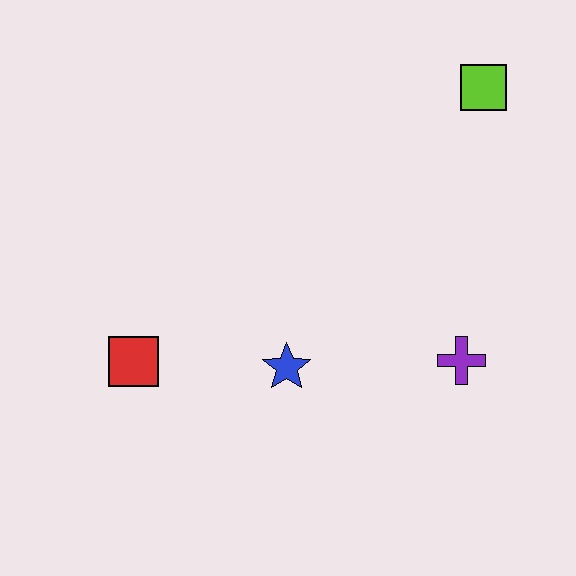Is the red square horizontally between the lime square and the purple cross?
No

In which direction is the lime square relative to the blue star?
The lime square is above the blue star.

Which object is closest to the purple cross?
The blue star is closest to the purple cross.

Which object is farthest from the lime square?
The red square is farthest from the lime square.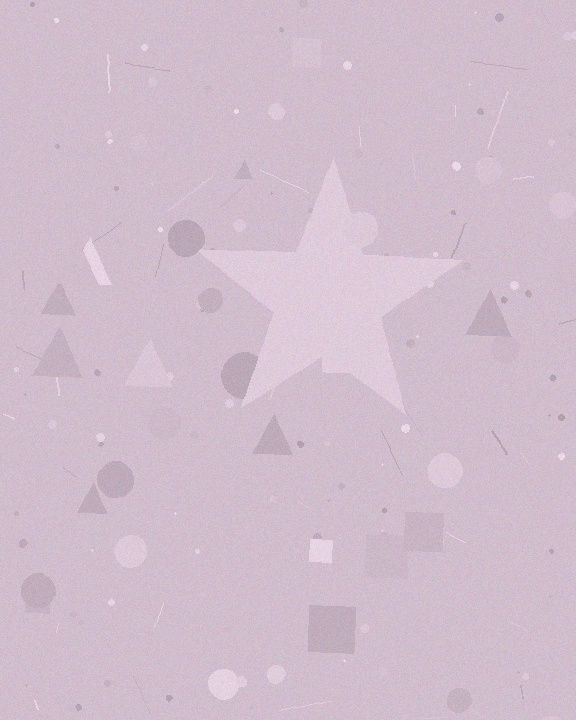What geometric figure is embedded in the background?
A star is embedded in the background.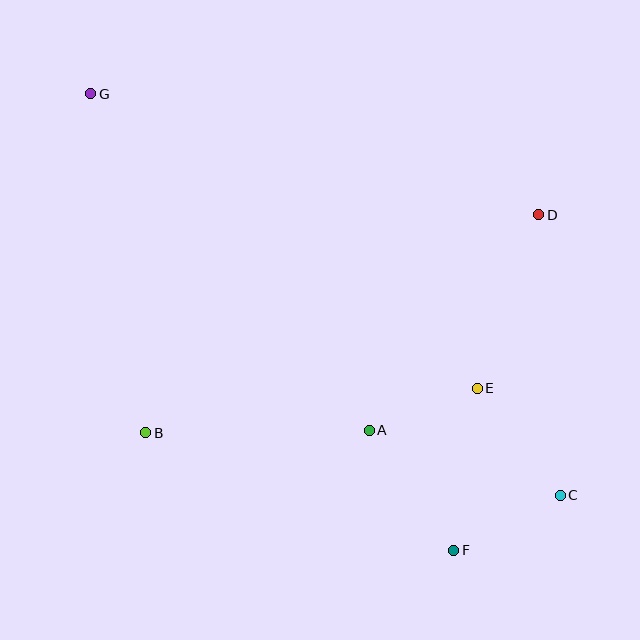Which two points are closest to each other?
Points A and E are closest to each other.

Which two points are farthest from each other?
Points C and G are farthest from each other.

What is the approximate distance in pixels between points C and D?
The distance between C and D is approximately 282 pixels.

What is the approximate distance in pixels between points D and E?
The distance between D and E is approximately 184 pixels.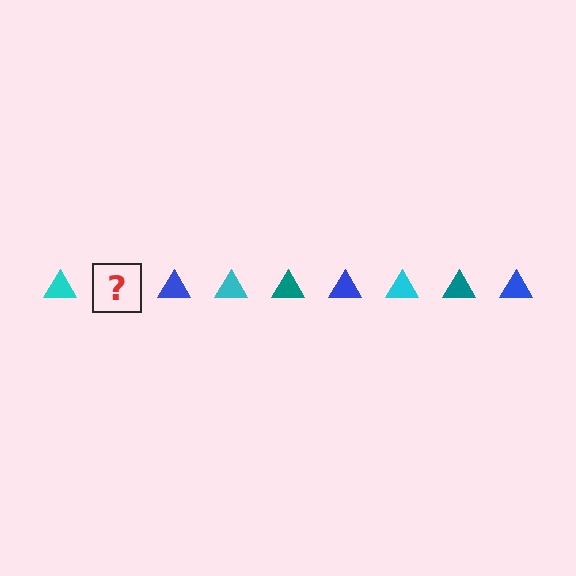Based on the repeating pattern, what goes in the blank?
The blank should be a teal triangle.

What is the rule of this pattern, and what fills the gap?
The rule is that the pattern cycles through cyan, teal, blue triangles. The gap should be filled with a teal triangle.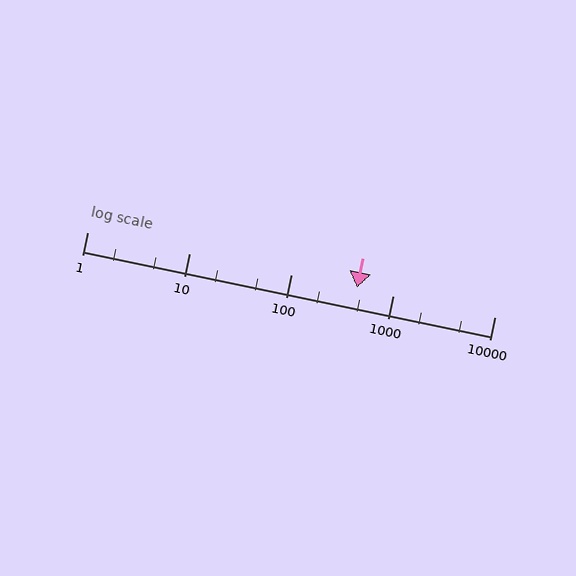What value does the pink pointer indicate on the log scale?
The pointer indicates approximately 450.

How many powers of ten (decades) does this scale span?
The scale spans 4 decades, from 1 to 10000.